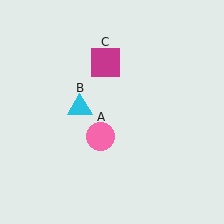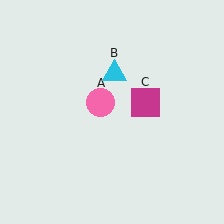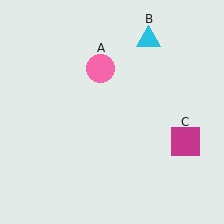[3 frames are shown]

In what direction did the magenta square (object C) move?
The magenta square (object C) moved down and to the right.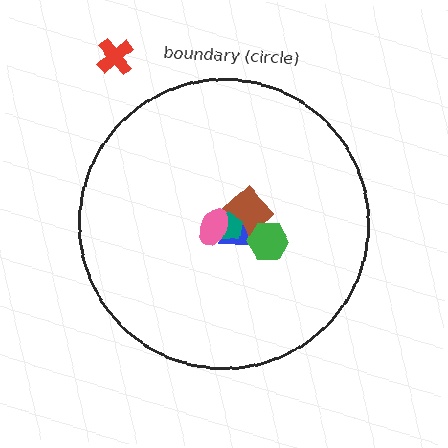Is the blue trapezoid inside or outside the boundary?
Inside.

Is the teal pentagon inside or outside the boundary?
Inside.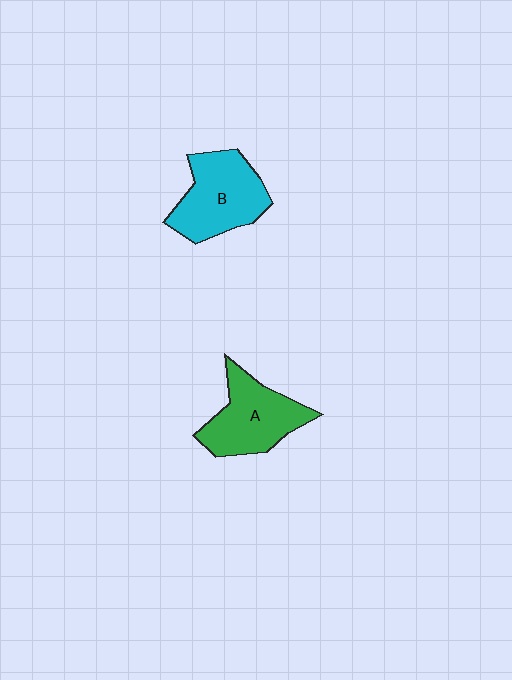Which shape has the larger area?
Shape B (cyan).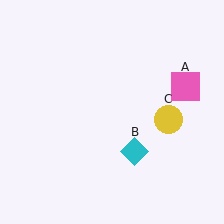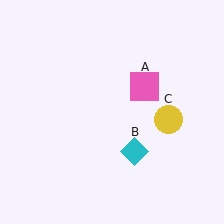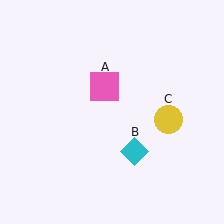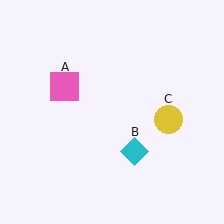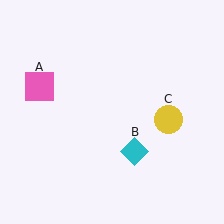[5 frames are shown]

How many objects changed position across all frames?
1 object changed position: pink square (object A).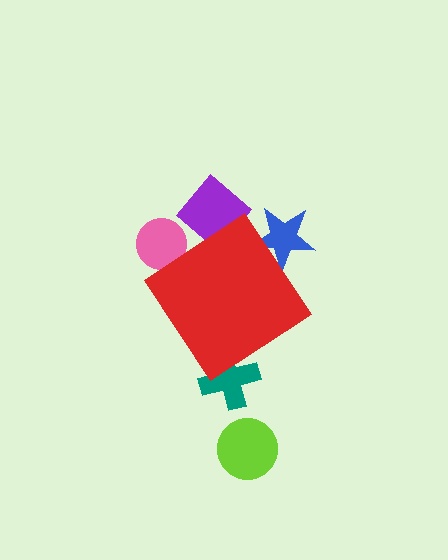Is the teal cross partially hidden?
Yes, the teal cross is partially hidden behind the red diamond.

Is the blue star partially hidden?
Yes, the blue star is partially hidden behind the red diamond.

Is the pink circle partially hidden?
Yes, the pink circle is partially hidden behind the red diamond.